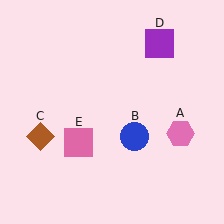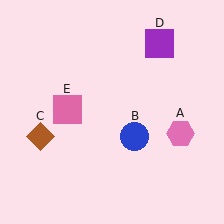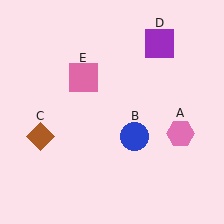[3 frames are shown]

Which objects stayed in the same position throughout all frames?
Pink hexagon (object A) and blue circle (object B) and brown diamond (object C) and purple square (object D) remained stationary.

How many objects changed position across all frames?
1 object changed position: pink square (object E).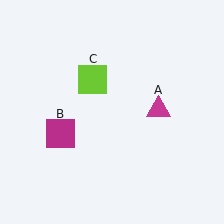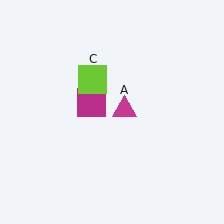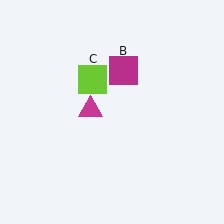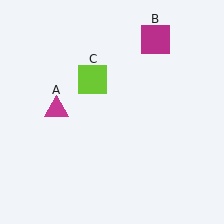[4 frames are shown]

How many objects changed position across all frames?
2 objects changed position: magenta triangle (object A), magenta square (object B).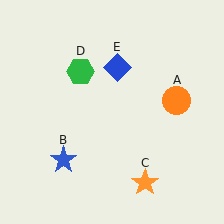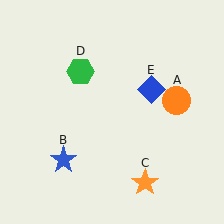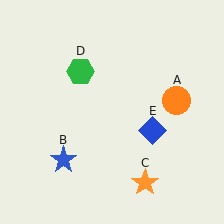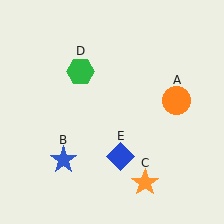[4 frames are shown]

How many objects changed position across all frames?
1 object changed position: blue diamond (object E).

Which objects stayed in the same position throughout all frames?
Orange circle (object A) and blue star (object B) and orange star (object C) and green hexagon (object D) remained stationary.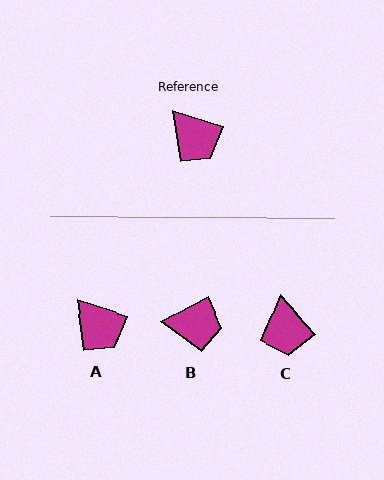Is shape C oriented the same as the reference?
No, it is off by about 31 degrees.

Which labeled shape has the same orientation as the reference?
A.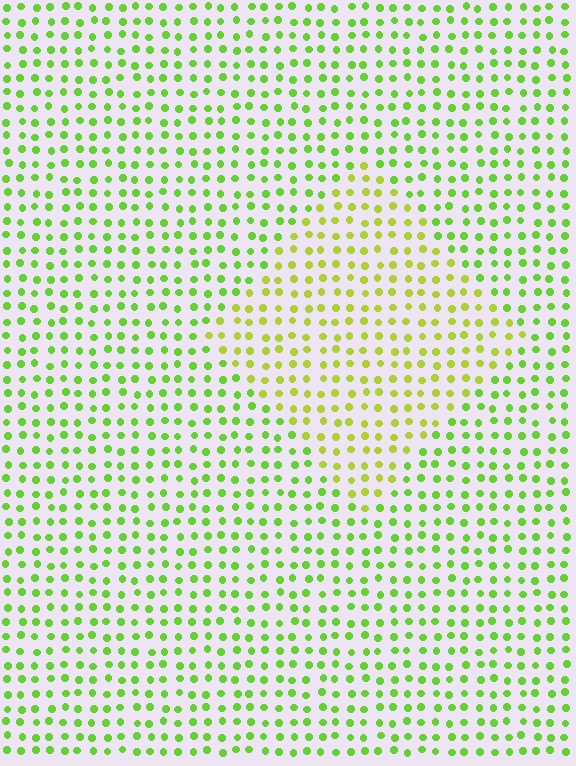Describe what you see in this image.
The image is filled with small lime elements in a uniform arrangement. A diamond-shaped region is visible where the elements are tinted to a slightly different hue, forming a subtle color boundary.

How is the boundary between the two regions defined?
The boundary is defined purely by a slight shift in hue (about 28 degrees). Spacing, size, and orientation are identical on both sides.